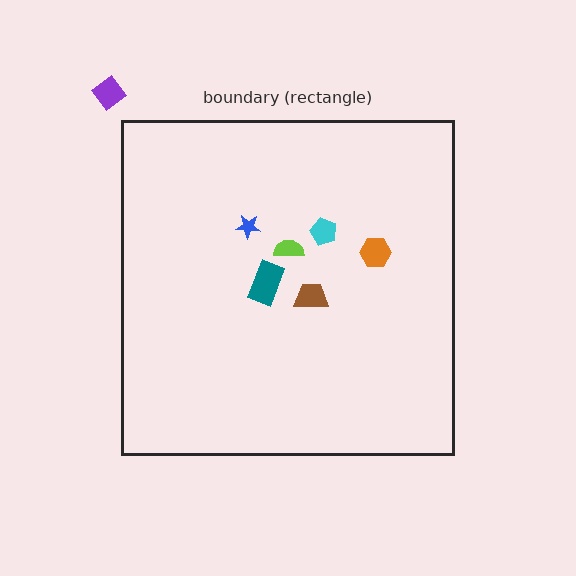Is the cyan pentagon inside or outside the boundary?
Inside.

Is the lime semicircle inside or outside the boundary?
Inside.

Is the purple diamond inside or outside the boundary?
Outside.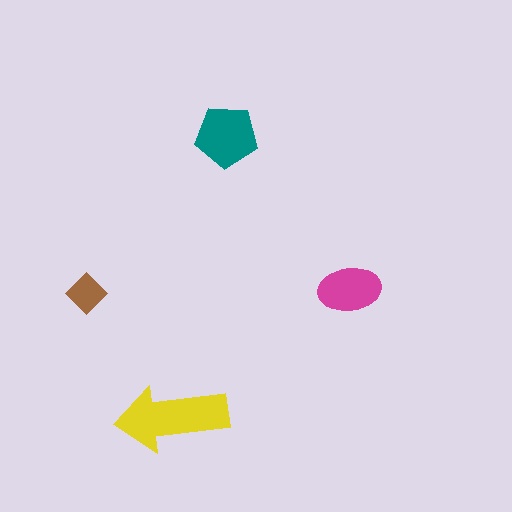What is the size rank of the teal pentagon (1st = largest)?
2nd.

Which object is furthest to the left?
The brown diamond is leftmost.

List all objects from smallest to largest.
The brown diamond, the magenta ellipse, the teal pentagon, the yellow arrow.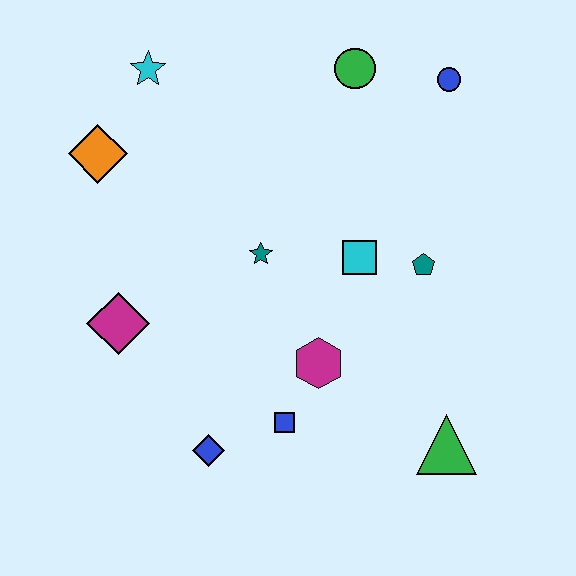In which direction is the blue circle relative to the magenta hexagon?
The blue circle is above the magenta hexagon.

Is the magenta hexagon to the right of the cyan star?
Yes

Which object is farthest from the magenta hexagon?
The cyan star is farthest from the magenta hexagon.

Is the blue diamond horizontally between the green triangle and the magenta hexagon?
No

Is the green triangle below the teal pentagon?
Yes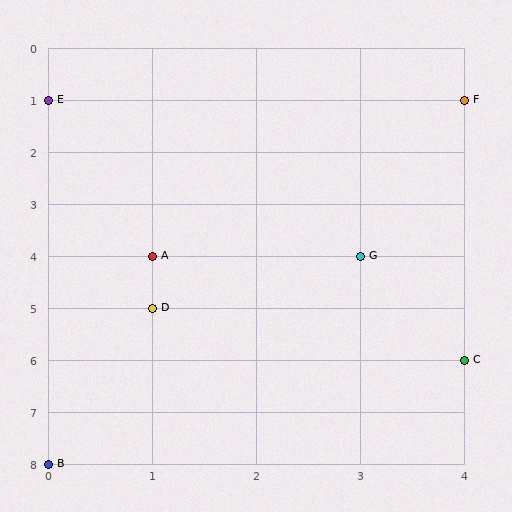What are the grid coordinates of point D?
Point D is at grid coordinates (1, 5).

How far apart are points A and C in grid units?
Points A and C are 3 columns and 2 rows apart (about 3.6 grid units diagonally).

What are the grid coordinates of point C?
Point C is at grid coordinates (4, 6).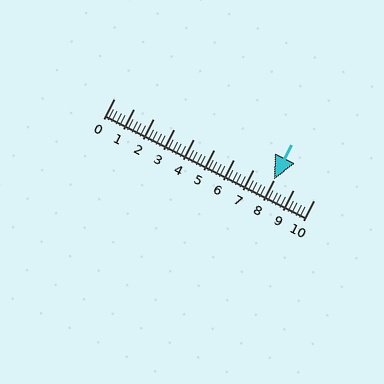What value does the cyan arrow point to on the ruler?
The cyan arrow points to approximately 8.0.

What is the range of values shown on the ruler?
The ruler shows values from 0 to 10.